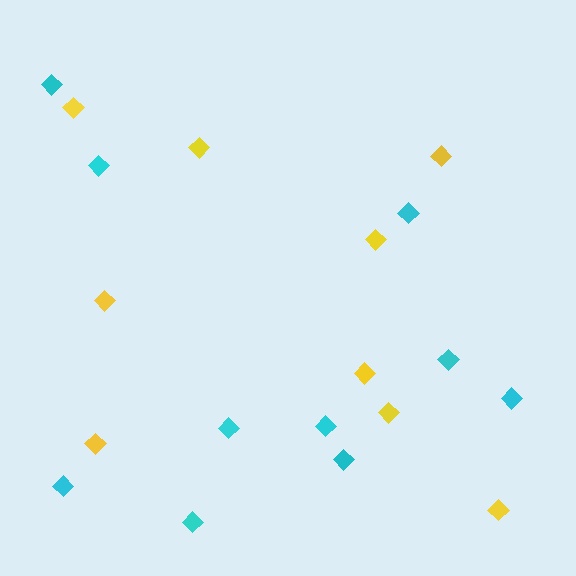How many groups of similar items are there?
There are 2 groups: one group of yellow diamonds (9) and one group of cyan diamonds (10).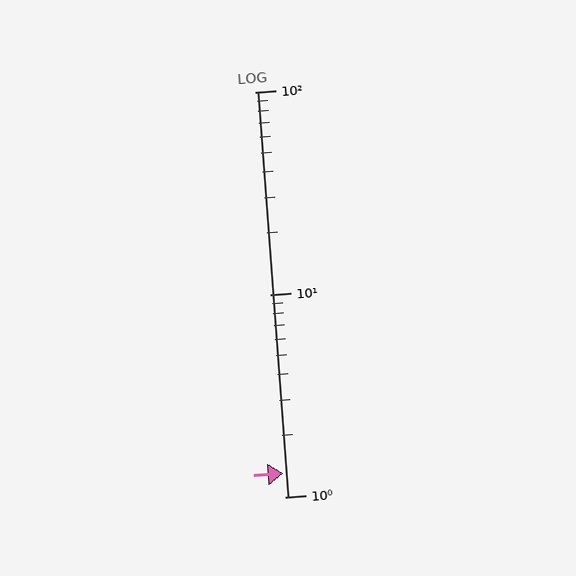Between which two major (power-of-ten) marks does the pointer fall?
The pointer is between 1 and 10.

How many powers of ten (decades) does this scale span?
The scale spans 2 decades, from 1 to 100.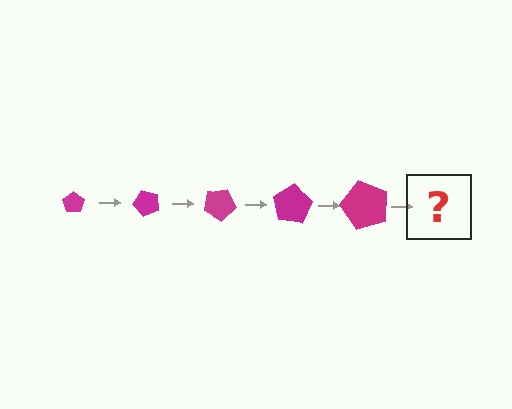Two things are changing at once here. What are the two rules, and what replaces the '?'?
The two rules are that the pentagon grows larger each step and it rotates 50 degrees each step. The '?' should be a pentagon, larger than the previous one and rotated 250 degrees from the start.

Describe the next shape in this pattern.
It should be a pentagon, larger than the previous one and rotated 250 degrees from the start.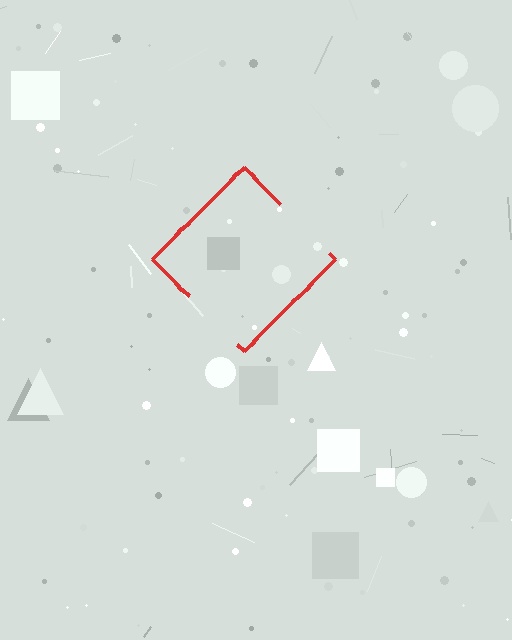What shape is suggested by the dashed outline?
The dashed outline suggests a diamond.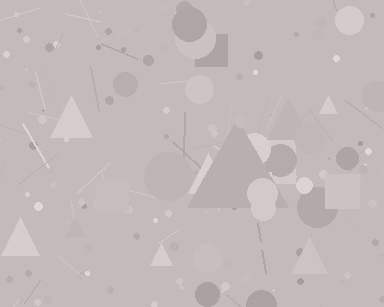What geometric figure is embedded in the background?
A triangle is embedded in the background.